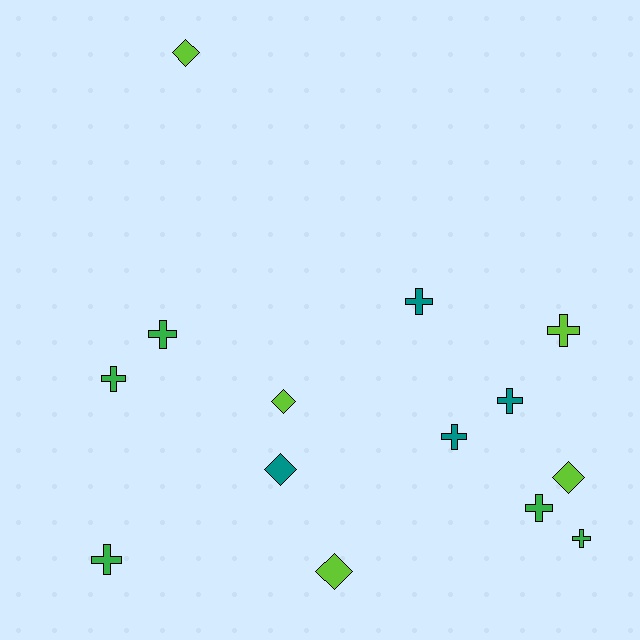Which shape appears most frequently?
Cross, with 9 objects.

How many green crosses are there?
There are 5 green crosses.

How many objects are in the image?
There are 14 objects.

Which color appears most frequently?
Lime, with 5 objects.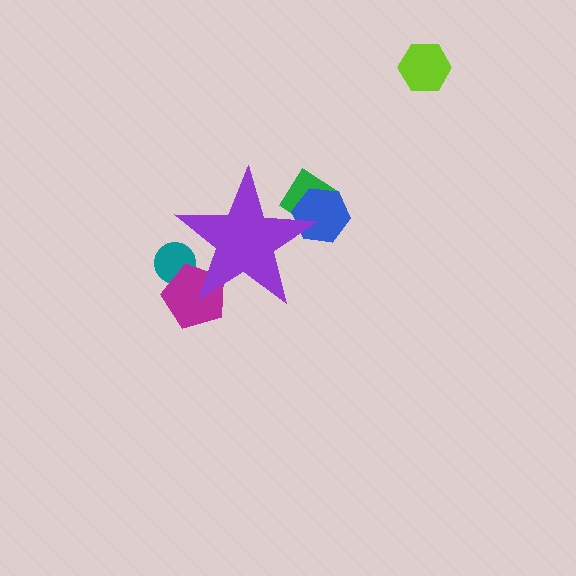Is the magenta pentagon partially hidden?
Yes, the magenta pentagon is partially hidden behind the purple star.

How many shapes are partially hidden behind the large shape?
4 shapes are partially hidden.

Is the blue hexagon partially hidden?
Yes, the blue hexagon is partially hidden behind the purple star.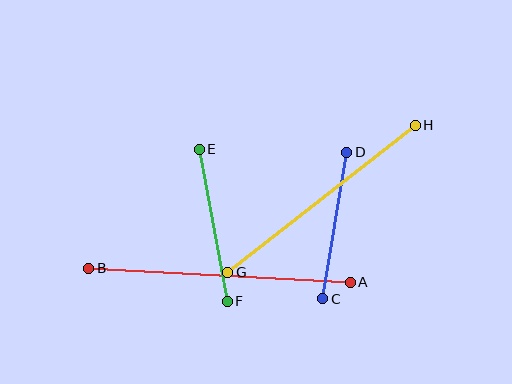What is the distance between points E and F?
The distance is approximately 155 pixels.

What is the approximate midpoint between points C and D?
The midpoint is at approximately (335, 225) pixels.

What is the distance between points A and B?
The distance is approximately 262 pixels.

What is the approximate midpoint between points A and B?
The midpoint is at approximately (219, 275) pixels.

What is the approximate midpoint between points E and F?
The midpoint is at approximately (213, 225) pixels.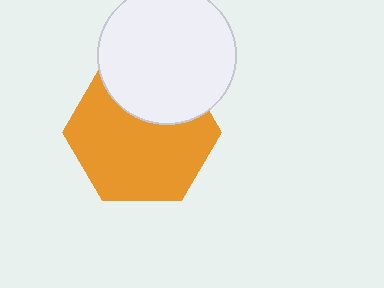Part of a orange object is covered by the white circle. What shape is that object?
It is a hexagon.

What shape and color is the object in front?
The object in front is a white circle.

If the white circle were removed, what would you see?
You would see the complete orange hexagon.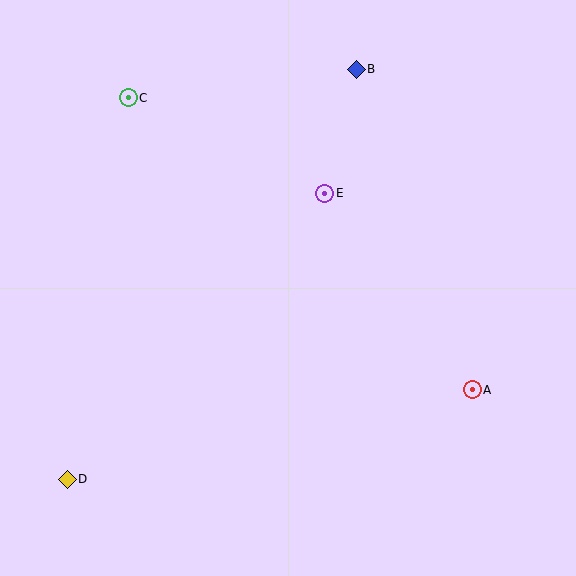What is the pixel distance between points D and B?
The distance between D and B is 501 pixels.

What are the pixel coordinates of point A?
Point A is at (472, 390).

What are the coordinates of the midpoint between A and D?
The midpoint between A and D is at (270, 435).